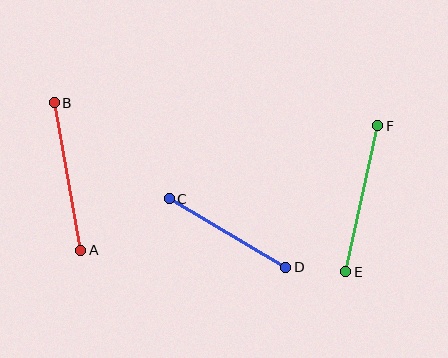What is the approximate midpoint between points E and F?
The midpoint is at approximately (362, 199) pixels.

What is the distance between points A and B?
The distance is approximately 150 pixels.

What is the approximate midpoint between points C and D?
The midpoint is at approximately (228, 233) pixels.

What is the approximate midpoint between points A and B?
The midpoint is at approximately (68, 177) pixels.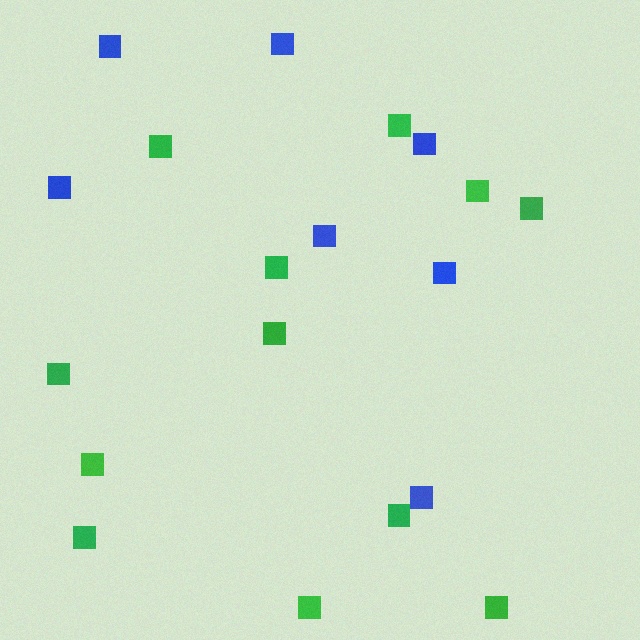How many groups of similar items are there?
There are 2 groups: one group of blue squares (7) and one group of green squares (12).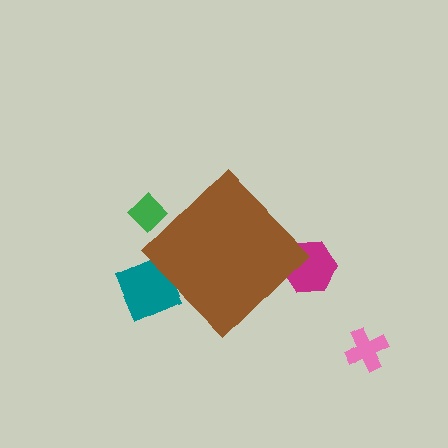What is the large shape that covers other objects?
A brown diamond.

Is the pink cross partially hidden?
No, the pink cross is fully visible.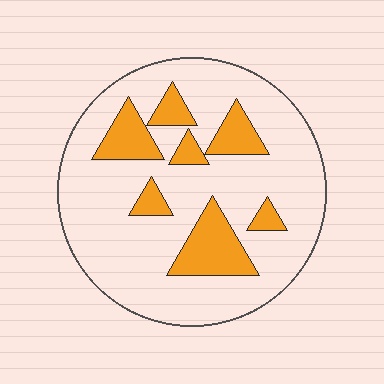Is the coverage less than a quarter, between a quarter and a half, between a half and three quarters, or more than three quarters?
Less than a quarter.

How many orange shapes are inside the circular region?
7.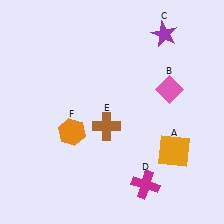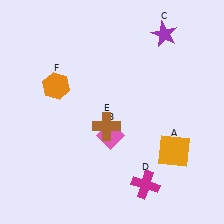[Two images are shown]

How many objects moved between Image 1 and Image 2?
2 objects moved between the two images.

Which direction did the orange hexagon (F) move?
The orange hexagon (F) moved up.